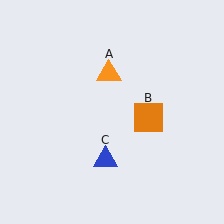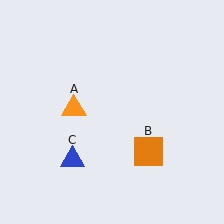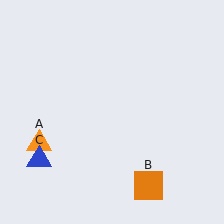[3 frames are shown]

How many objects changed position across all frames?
3 objects changed position: orange triangle (object A), orange square (object B), blue triangle (object C).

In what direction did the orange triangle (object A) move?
The orange triangle (object A) moved down and to the left.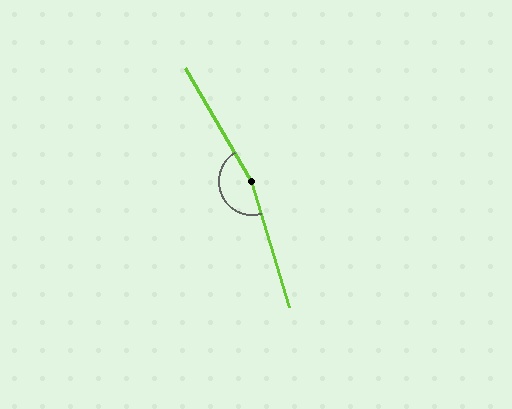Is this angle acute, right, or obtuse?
It is obtuse.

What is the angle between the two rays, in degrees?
Approximately 166 degrees.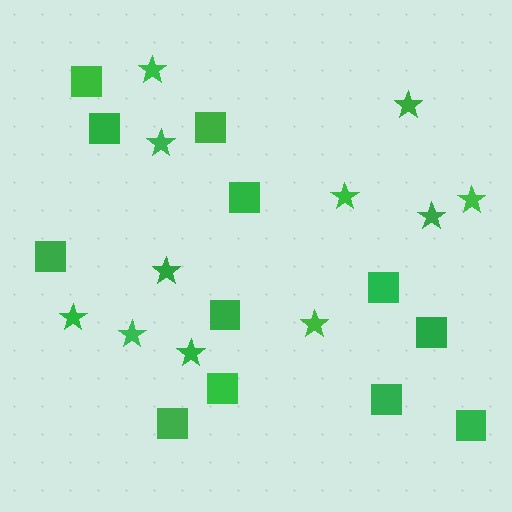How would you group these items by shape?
There are 2 groups: one group of stars (11) and one group of squares (12).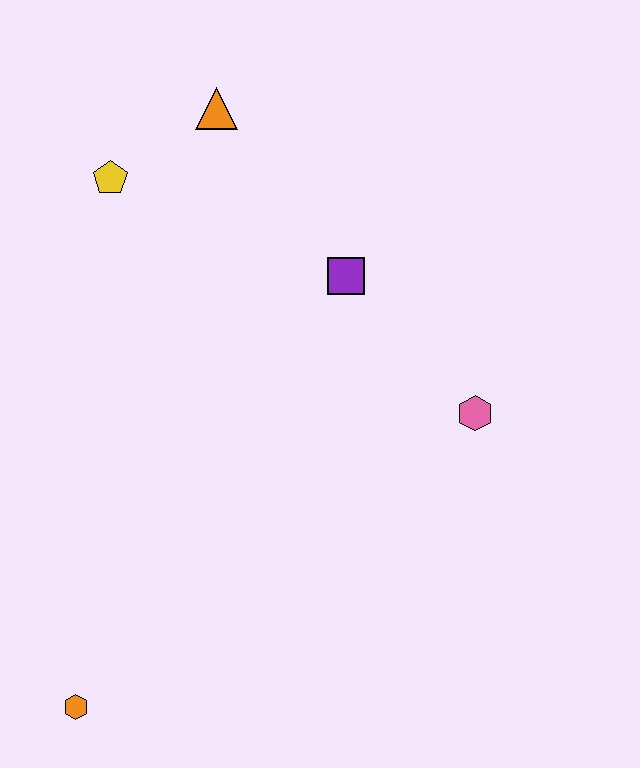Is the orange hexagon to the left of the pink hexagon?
Yes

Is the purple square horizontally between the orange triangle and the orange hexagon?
No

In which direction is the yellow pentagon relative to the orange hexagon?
The yellow pentagon is above the orange hexagon.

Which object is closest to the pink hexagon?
The purple square is closest to the pink hexagon.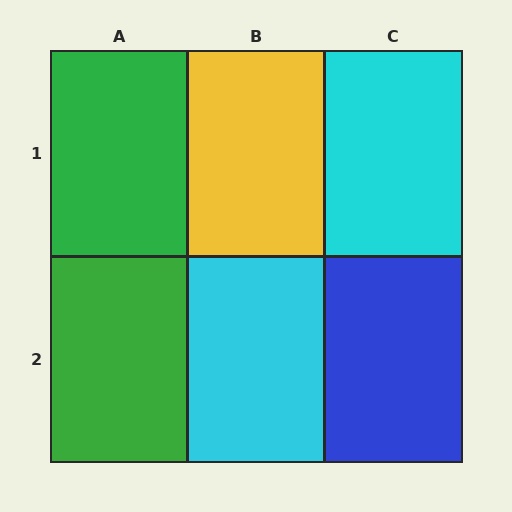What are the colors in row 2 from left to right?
Green, cyan, blue.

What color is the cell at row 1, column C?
Cyan.